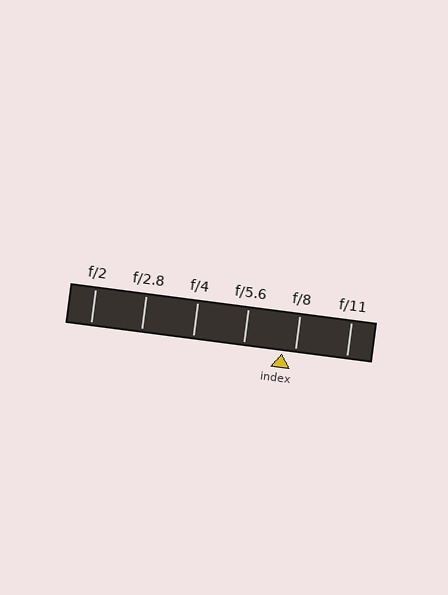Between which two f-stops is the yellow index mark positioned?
The index mark is between f/5.6 and f/8.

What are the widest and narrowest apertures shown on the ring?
The widest aperture shown is f/2 and the narrowest is f/11.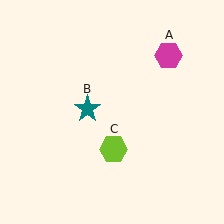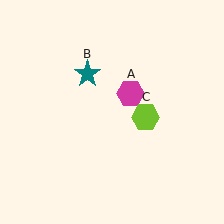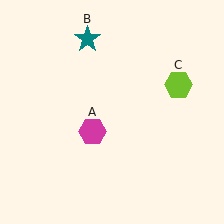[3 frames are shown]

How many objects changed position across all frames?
3 objects changed position: magenta hexagon (object A), teal star (object B), lime hexagon (object C).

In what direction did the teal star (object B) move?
The teal star (object B) moved up.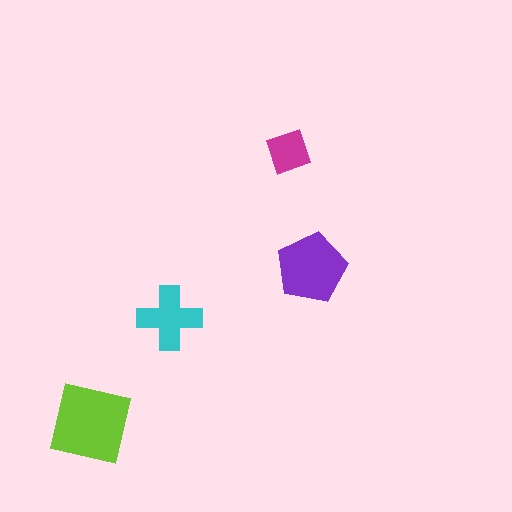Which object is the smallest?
The magenta square.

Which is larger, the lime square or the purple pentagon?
The lime square.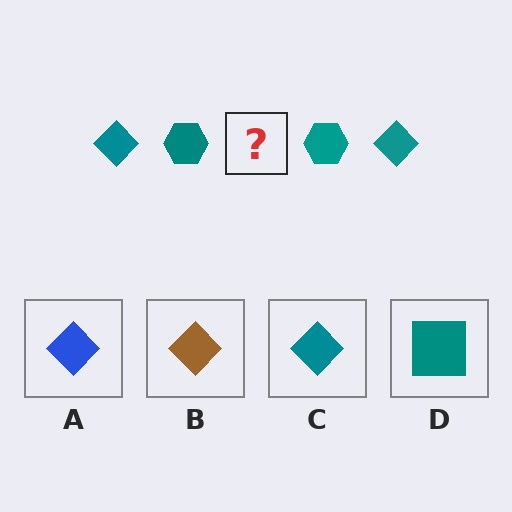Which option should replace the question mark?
Option C.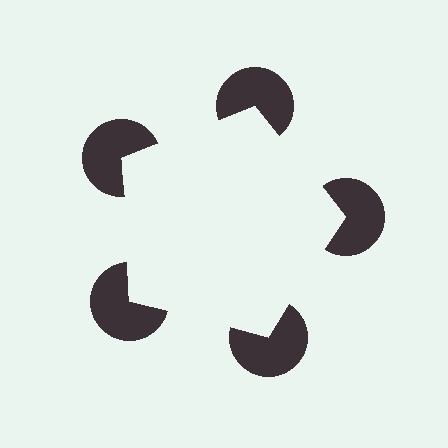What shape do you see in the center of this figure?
An illusory pentagon — its edges are inferred from the aligned wedge cuts in the pac-man discs, not physically drawn.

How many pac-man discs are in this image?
There are 5 — one at each vertex of the illusory pentagon.